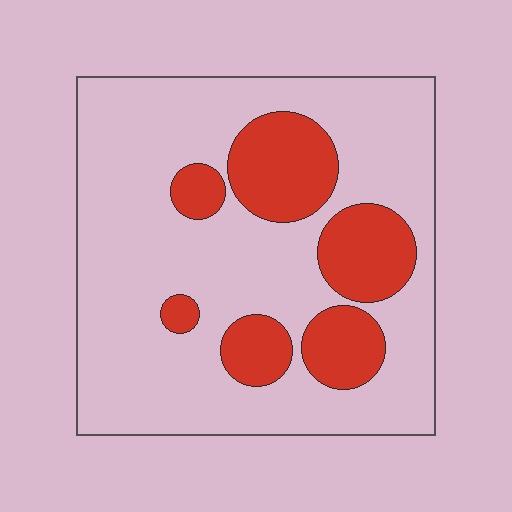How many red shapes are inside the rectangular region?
6.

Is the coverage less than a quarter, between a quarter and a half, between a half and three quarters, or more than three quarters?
Less than a quarter.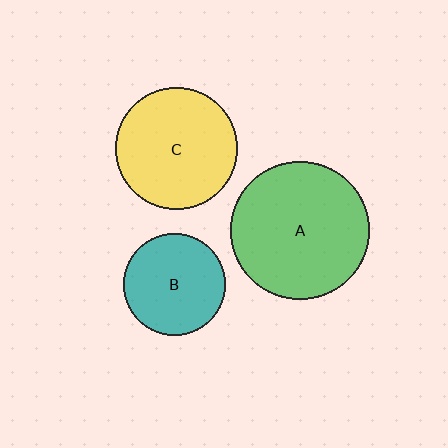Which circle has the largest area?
Circle A (green).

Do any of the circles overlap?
No, none of the circles overlap.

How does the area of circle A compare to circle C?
Approximately 1.3 times.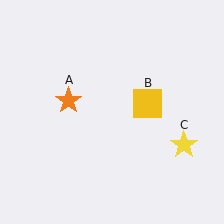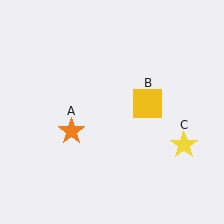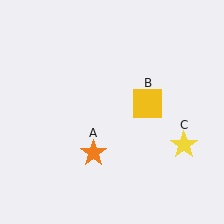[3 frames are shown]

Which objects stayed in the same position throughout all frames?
Yellow square (object B) and yellow star (object C) remained stationary.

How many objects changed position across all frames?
1 object changed position: orange star (object A).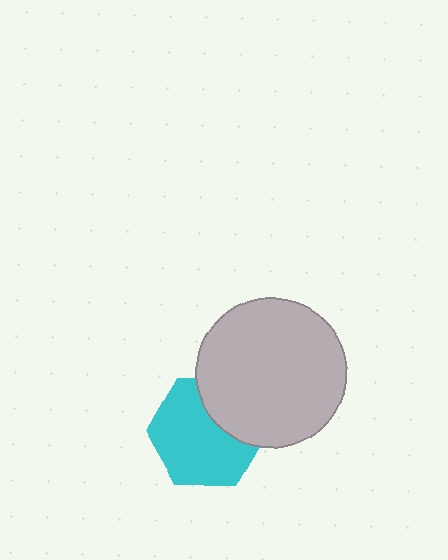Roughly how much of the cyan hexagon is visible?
Most of it is visible (roughly 70%).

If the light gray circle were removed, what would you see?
You would see the complete cyan hexagon.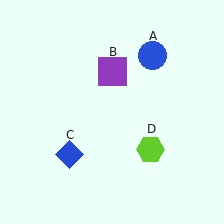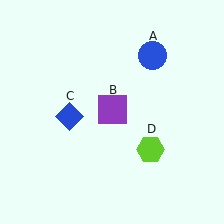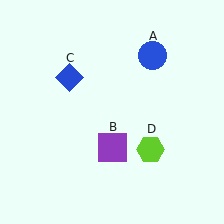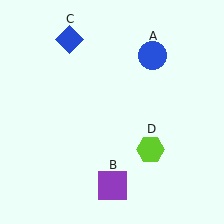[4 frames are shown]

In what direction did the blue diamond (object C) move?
The blue diamond (object C) moved up.